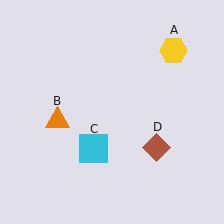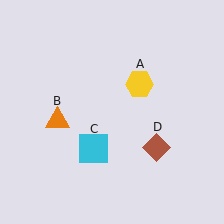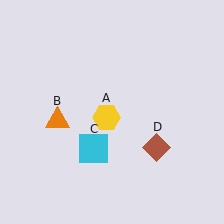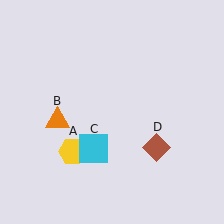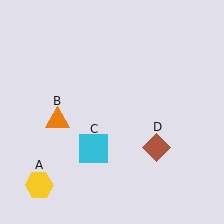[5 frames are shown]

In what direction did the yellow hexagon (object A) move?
The yellow hexagon (object A) moved down and to the left.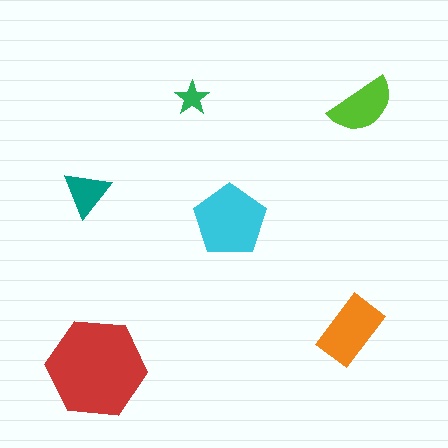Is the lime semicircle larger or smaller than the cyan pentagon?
Smaller.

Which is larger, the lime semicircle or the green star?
The lime semicircle.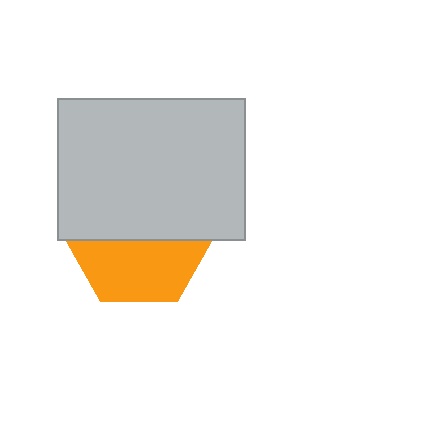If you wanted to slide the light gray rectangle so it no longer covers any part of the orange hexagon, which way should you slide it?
Slide it up — that is the most direct way to separate the two shapes.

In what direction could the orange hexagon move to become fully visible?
The orange hexagon could move down. That would shift it out from behind the light gray rectangle entirely.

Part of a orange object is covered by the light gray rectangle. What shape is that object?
It is a hexagon.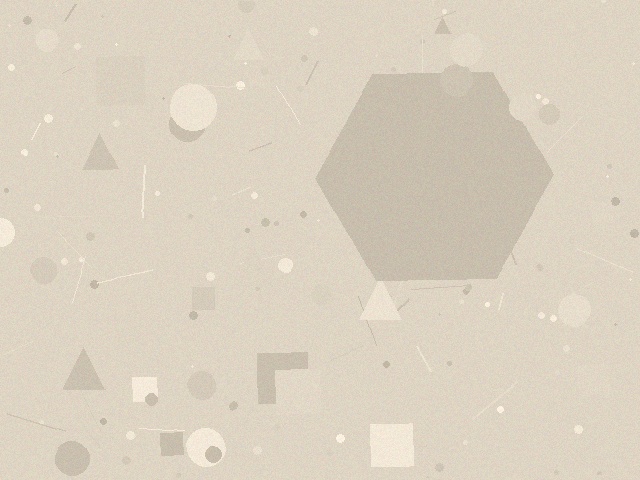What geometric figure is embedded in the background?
A hexagon is embedded in the background.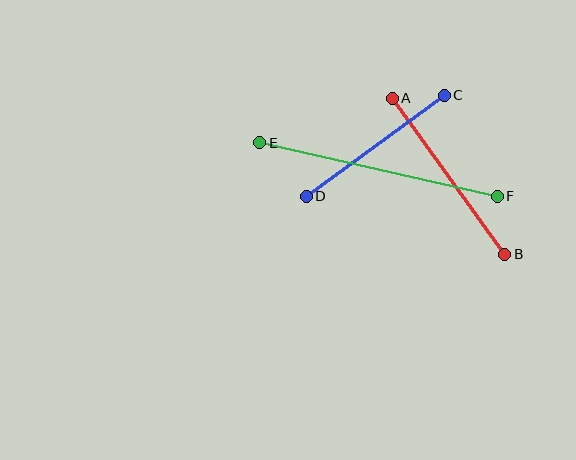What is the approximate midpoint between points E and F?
The midpoint is at approximately (378, 169) pixels.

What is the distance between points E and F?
The distance is approximately 243 pixels.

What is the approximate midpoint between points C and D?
The midpoint is at approximately (375, 146) pixels.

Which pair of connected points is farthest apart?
Points E and F are farthest apart.